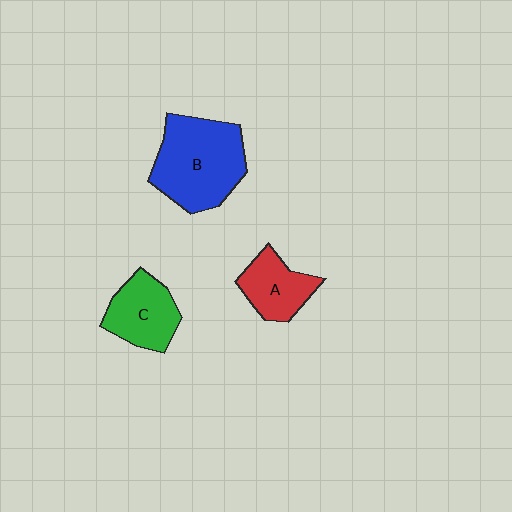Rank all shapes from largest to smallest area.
From largest to smallest: B (blue), C (green), A (red).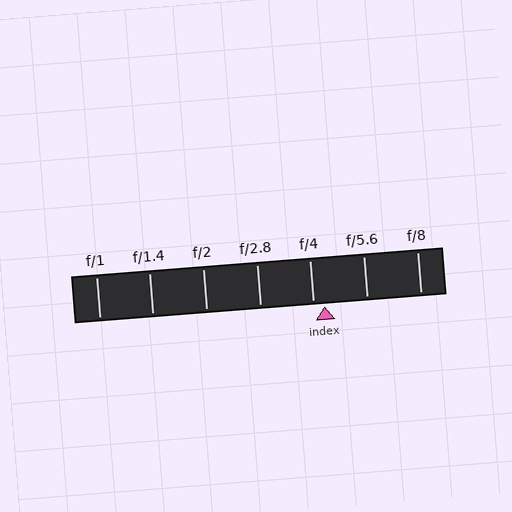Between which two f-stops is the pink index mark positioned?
The index mark is between f/4 and f/5.6.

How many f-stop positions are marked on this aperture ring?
There are 7 f-stop positions marked.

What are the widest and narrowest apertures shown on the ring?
The widest aperture shown is f/1 and the narrowest is f/8.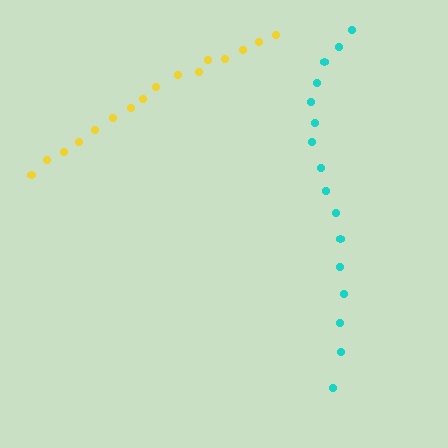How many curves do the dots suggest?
There are 2 distinct paths.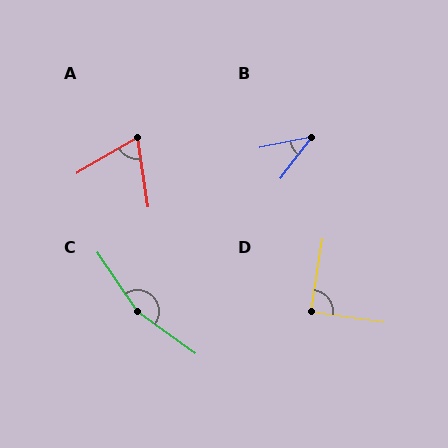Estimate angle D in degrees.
Approximately 90 degrees.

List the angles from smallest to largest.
B (42°), A (69°), D (90°), C (160°).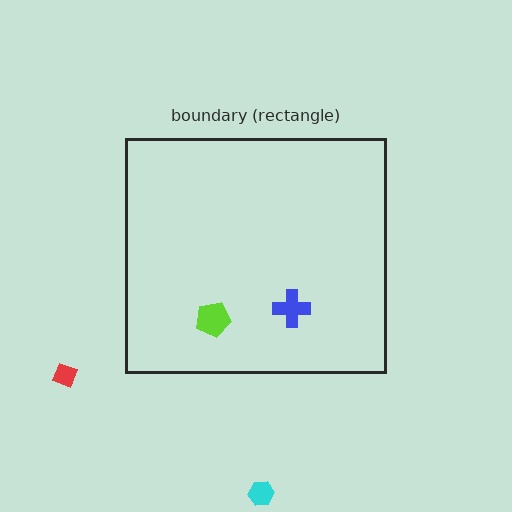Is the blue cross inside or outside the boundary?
Inside.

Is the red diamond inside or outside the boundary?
Outside.